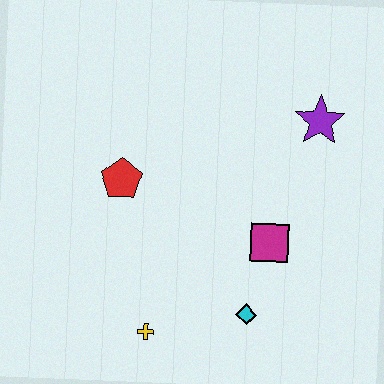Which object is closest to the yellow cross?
The cyan diamond is closest to the yellow cross.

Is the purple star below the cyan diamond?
No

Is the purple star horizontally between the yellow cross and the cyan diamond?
No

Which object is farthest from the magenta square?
The red pentagon is farthest from the magenta square.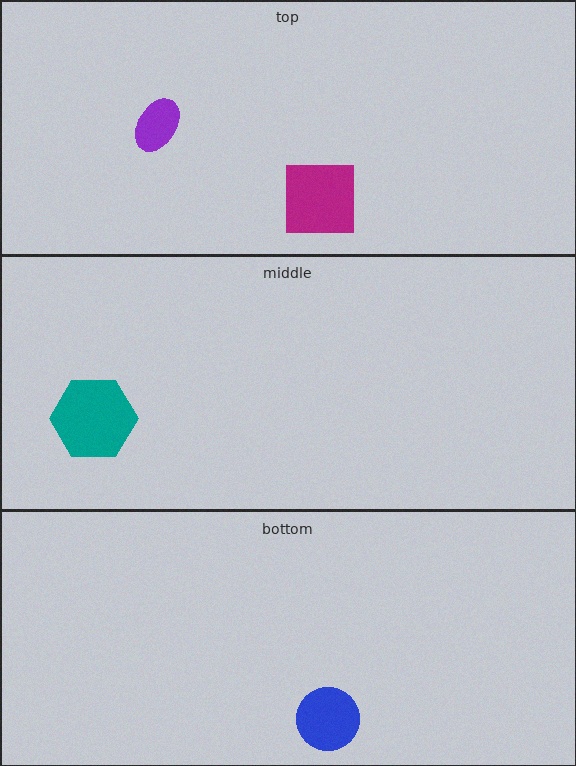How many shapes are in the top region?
2.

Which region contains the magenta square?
The top region.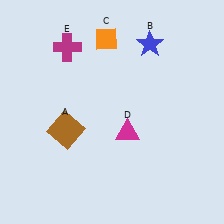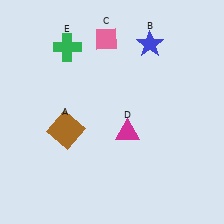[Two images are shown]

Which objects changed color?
C changed from orange to pink. E changed from magenta to green.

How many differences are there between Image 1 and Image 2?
There are 2 differences between the two images.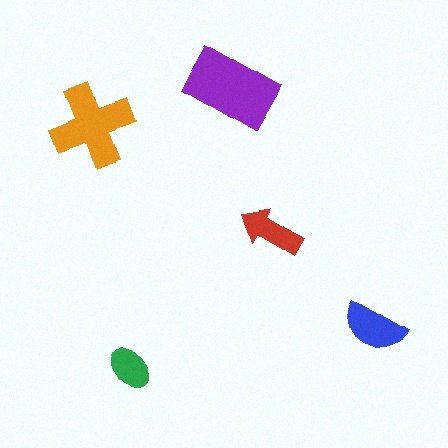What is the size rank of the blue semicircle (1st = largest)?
3rd.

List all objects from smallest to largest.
The green ellipse, the red arrow, the blue semicircle, the orange cross, the purple rectangle.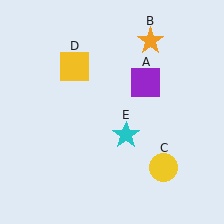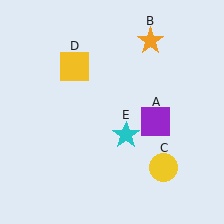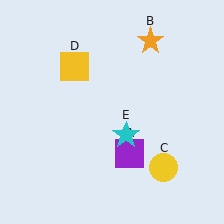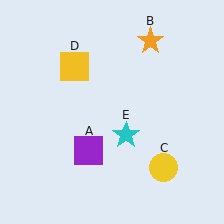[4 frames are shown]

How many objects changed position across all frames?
1 object changed position: purple square (object A).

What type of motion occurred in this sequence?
The purple square (object A) rotated clockwise around the center of the scene.